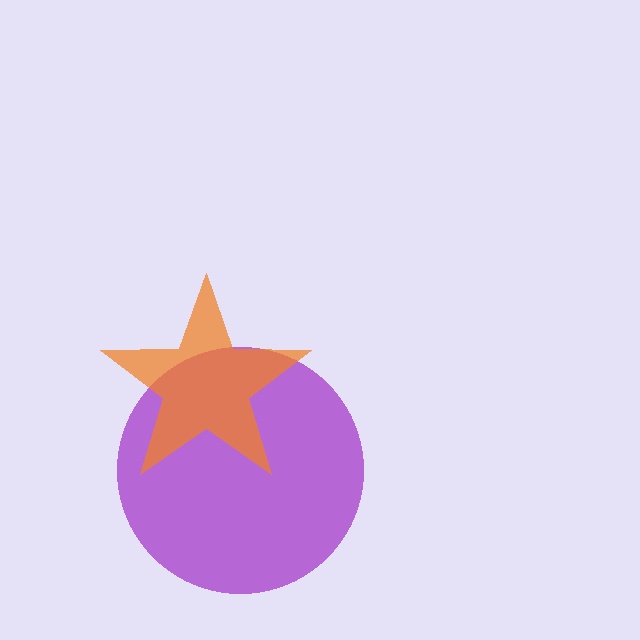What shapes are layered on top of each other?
The layered shapes are: a purple circle, an orange star.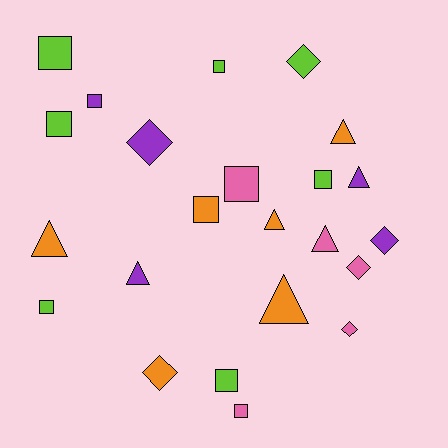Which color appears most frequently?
Lime, with 7 objects.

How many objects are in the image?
There are 23 objects.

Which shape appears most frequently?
Square, with 10 objects.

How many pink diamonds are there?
There are 2 pink diamonds.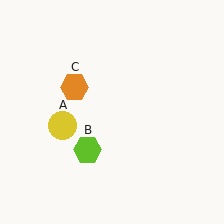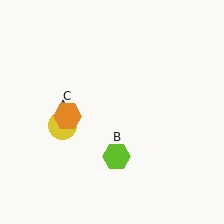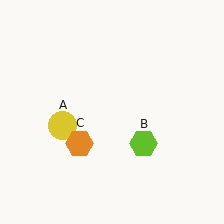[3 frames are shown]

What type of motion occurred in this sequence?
The lime hexagon (object B), orange hexagon (object C) rotated counterclockwise around the center of the scene.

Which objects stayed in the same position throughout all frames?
Yellow circle (object A) remained stationary.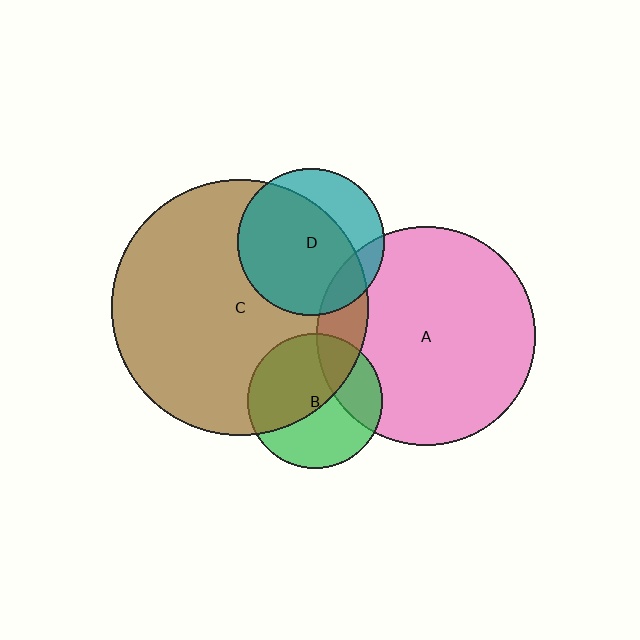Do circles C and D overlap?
Yes.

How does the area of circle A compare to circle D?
Approximately 2.2 times.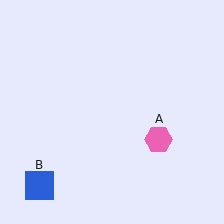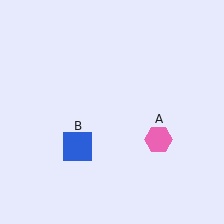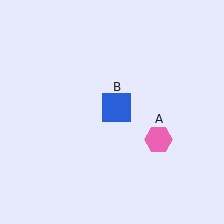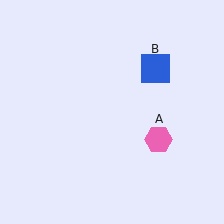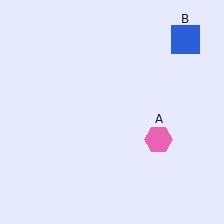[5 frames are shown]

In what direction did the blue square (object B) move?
The blue square (object B) moved up and to the right.